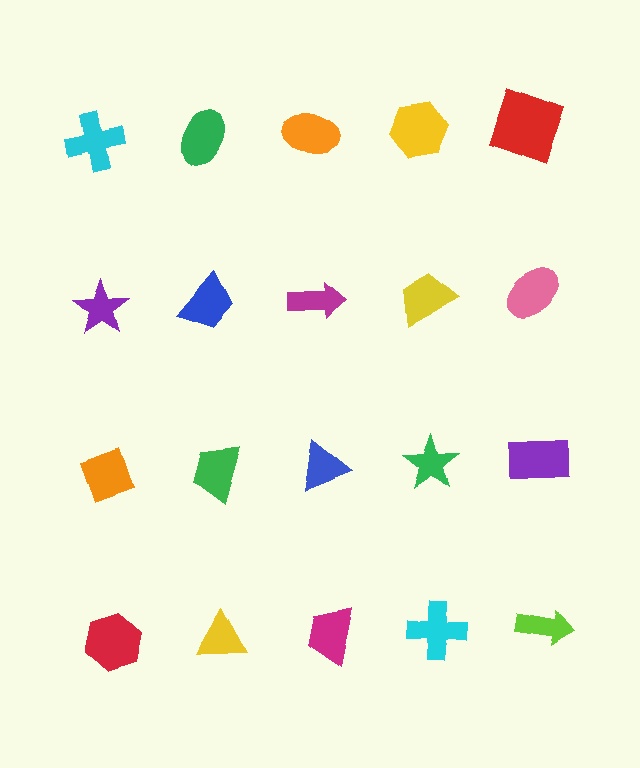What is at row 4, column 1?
A red hexagon.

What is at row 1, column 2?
A green ellipse.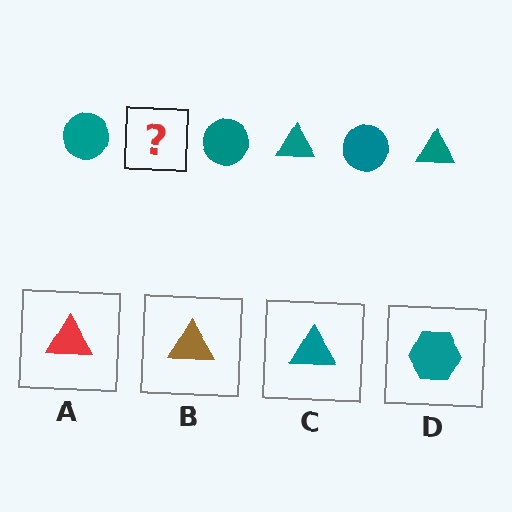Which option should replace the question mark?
Option C.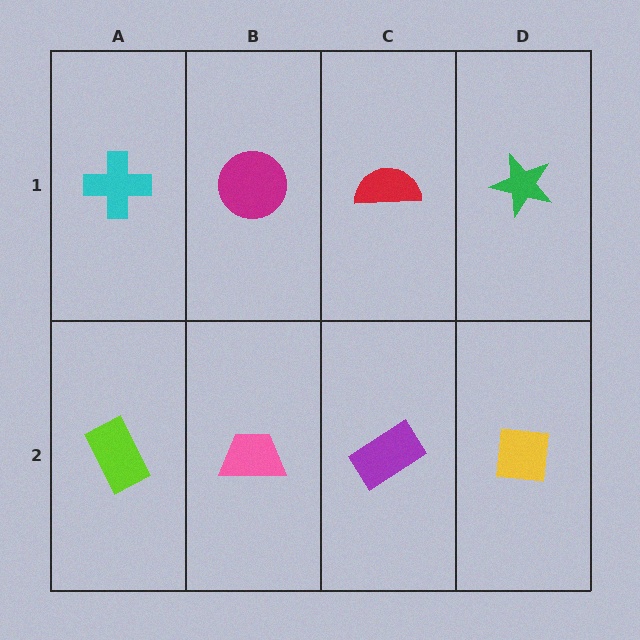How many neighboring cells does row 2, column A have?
2.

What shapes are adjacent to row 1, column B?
A pink trapezoid (row 2, column B), a cyan cross (row 1, column A), a red semicircle (row 1, column C).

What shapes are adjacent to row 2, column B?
A magenta circle (row 1, column B), a lime rectangle (row 2, column A), a purple rectangle (row 2, column C).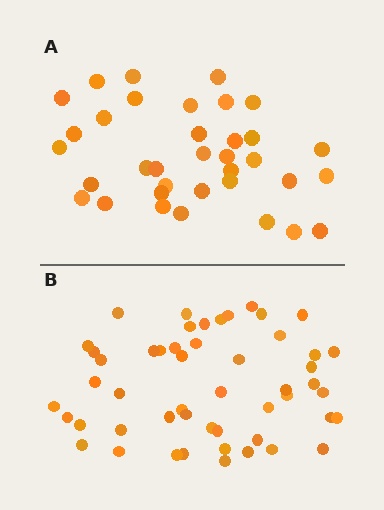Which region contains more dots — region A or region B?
Region B (the bottom region) has more dots.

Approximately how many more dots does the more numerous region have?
Region B has approximately 15 more dots than region A.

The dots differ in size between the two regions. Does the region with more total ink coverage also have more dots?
No. Region A has more total ink coverage because its dots are larger, but region B actually contains more individual dots. Total area can be misleading — the number of items is what matters here.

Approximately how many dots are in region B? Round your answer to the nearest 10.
About 50 dots. (The exact count is 51, which rounds to 50.)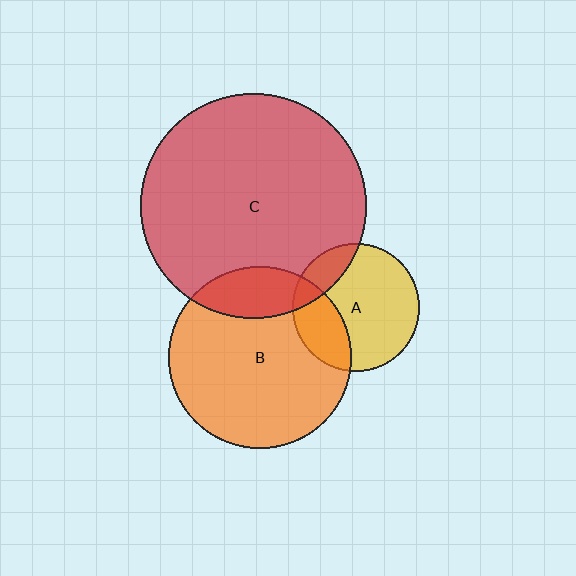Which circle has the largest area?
Circle C (red).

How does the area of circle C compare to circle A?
Approximately 3.1 times.